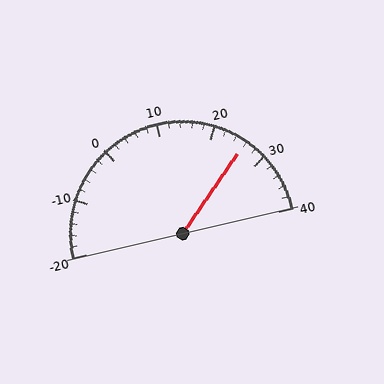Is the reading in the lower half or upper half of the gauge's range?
The reading is in the upper half of the range (-20 to 40).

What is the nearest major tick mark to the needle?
The nearest major tick mark is 30.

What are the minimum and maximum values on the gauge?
The gauge ranges from -20 to 40.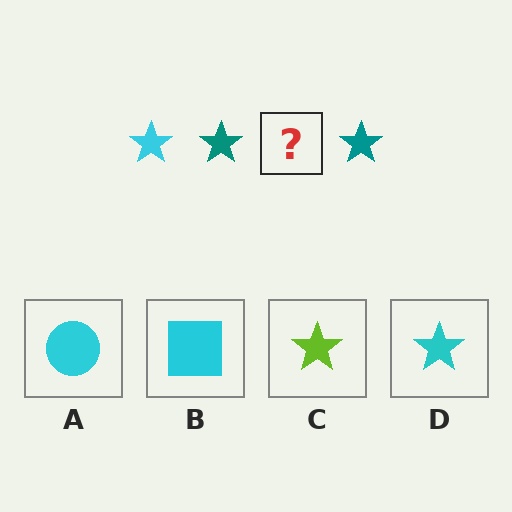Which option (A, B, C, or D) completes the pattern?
D.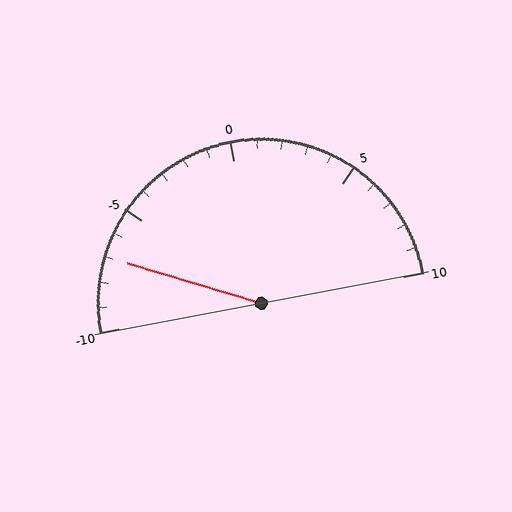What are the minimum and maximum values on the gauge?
The gauge ranges from -10 to 10.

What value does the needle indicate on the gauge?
The needle indicates approximately -7.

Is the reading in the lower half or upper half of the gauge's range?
The reading is in the lower half of the range (-10 to 10).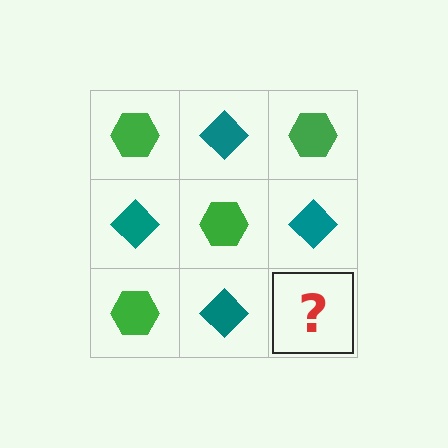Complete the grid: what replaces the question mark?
The question mark should be replaced with a green hexagon.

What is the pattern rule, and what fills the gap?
The rule is that it alternates green hexagon and teal diamond in a checkerboard pattern. The gap should be filled with a green hexagon.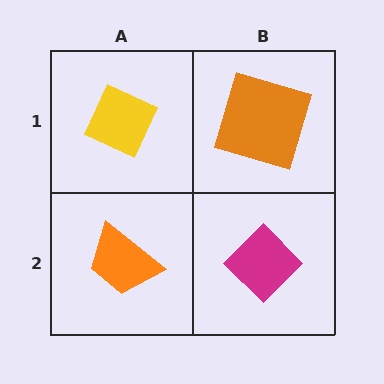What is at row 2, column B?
A magenta diamond.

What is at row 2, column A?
An orange trapezoid.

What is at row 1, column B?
An orange square.